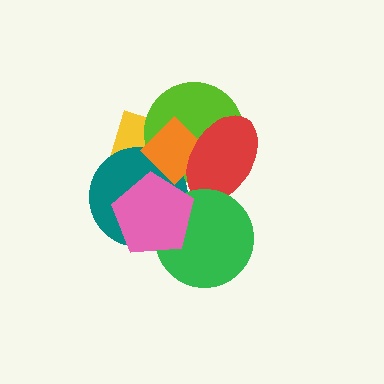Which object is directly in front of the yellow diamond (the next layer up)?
The lime circle is directly in front of the yellow diamond.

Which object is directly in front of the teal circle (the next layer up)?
The orange diamond is directly in front of the teal circle.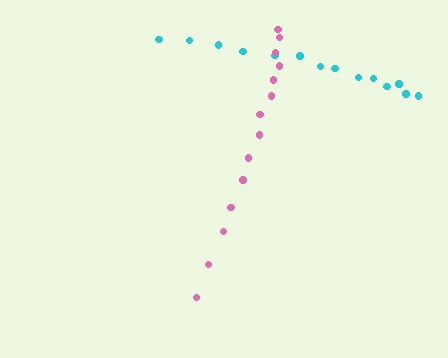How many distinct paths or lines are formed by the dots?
There are 2 distinct paths.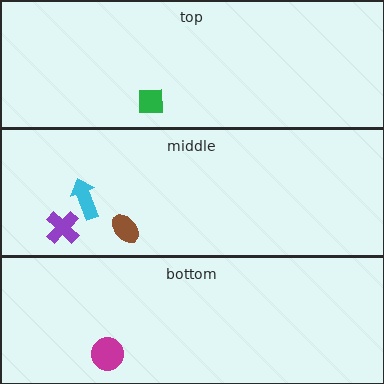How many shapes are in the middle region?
3.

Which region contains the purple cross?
The middle region.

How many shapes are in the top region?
1.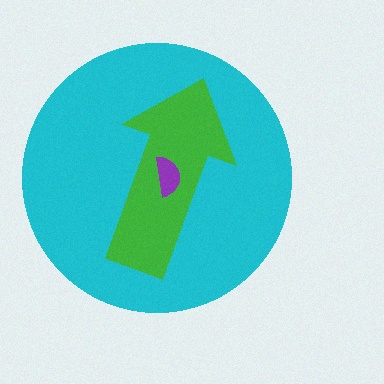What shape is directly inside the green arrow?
The purple semicircle.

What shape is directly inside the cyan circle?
The green arrow.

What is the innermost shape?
The purple semicircle.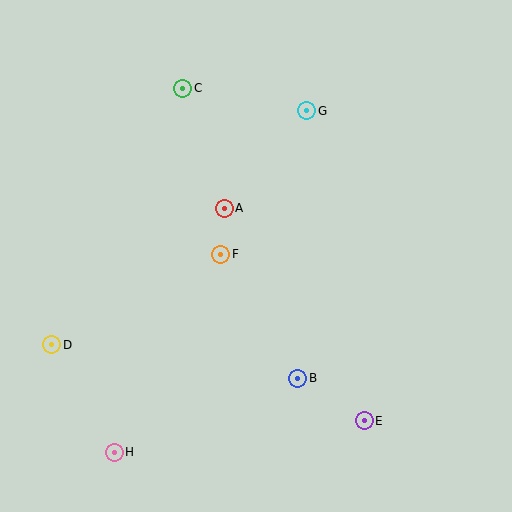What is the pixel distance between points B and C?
The distance between B and C is 312 pixels.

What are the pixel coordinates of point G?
Point G is at (307, 111).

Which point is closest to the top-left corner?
Point C is closest to the top-left corner.